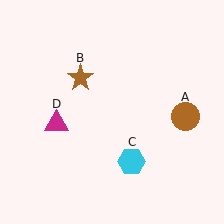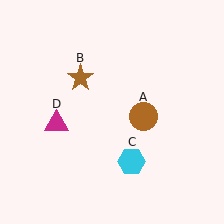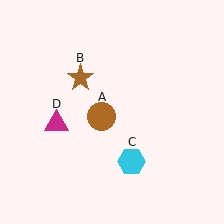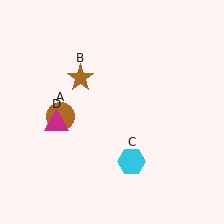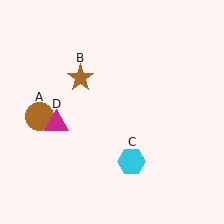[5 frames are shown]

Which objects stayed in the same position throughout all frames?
Brown star (object B) and cyan hexagon (object C) and magenta triangle (object D) remained stationary.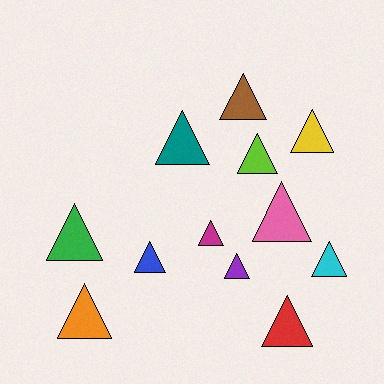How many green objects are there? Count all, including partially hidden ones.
There is 1 green object.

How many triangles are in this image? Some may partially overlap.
There are 12 triangles.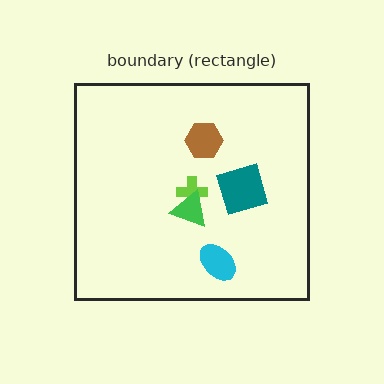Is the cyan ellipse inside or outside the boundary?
Inside.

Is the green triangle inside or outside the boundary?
Inside.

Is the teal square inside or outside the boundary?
Inside.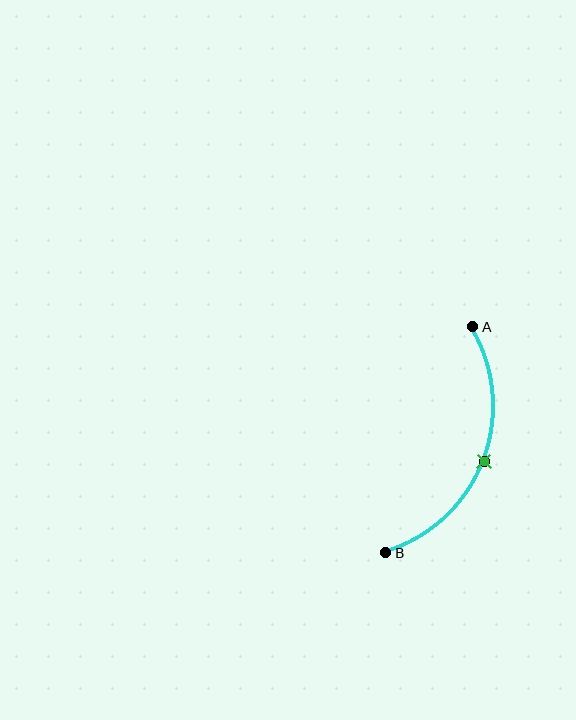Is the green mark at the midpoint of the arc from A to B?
Yes. The green mark lies on the arc at equal arc-length from both A and B — it is the arc midpoint.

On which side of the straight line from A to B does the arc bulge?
The arc bulges to the right of the straight line connecting A and B.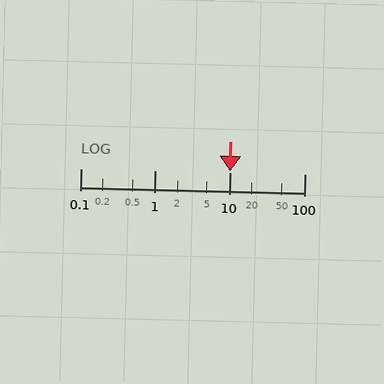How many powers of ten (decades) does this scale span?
The scale spans 3 decades, from 0.1 to 100.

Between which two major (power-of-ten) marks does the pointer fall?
The pointer is between 10 and 100.